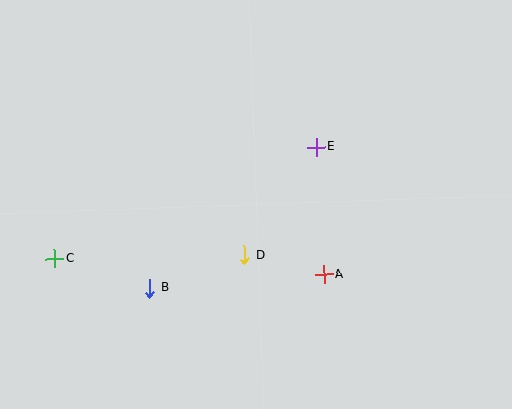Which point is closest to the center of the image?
Point D at (245, 255) is closest to the center.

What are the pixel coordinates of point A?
Point A is at (324, 274).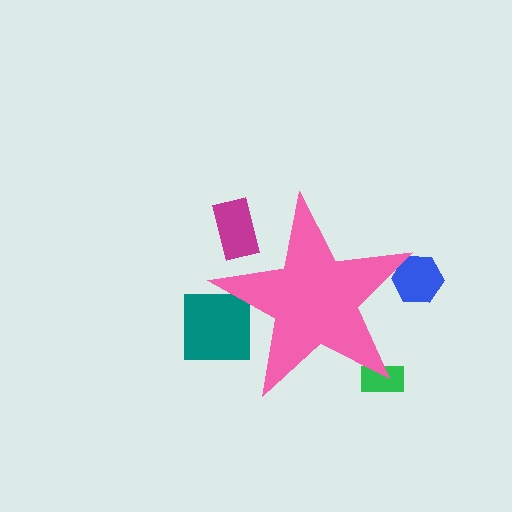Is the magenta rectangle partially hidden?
Yes, the magenta rectangle is partially hidden behind the pink star.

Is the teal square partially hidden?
Yes, the teal square is partially hidden behind the pink star.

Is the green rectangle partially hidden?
Yes, the green rectangle is partially hidden behind the pink star.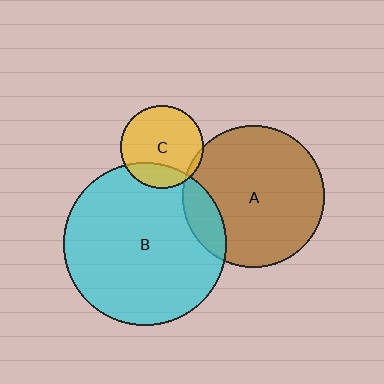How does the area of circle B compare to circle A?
Approximately 1.3 times.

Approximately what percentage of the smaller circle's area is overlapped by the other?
Approximately 20%.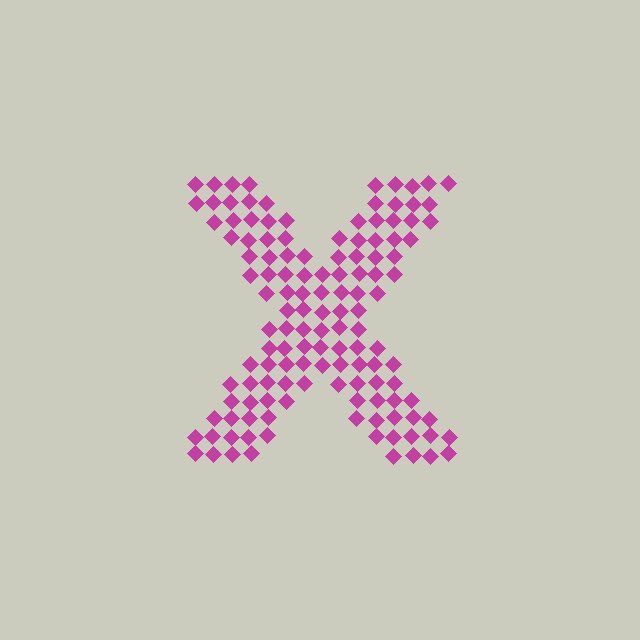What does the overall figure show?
The overall figure shows the letter X.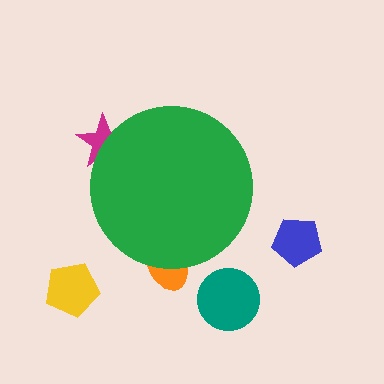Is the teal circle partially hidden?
No, the teal circle is fully visible.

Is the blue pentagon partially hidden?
No, the blue pentagon is fully visible.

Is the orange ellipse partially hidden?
Yes, the orange ellipse is partially hidden behind the green circle.